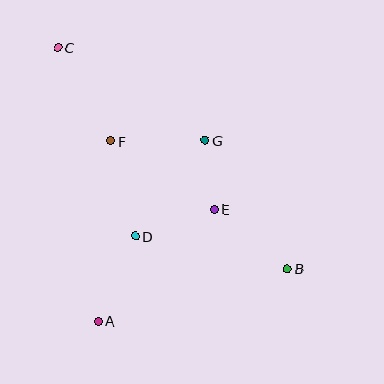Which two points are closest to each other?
Points E and G are closest to each other.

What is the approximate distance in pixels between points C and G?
The distance between C and G is approximately 174 pixels.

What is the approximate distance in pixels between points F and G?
The distance between F and G is approximately 94 pixels.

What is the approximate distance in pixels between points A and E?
The distance between A and E is approximately 162 pixels.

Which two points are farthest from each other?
Points B and C are farthest from each other.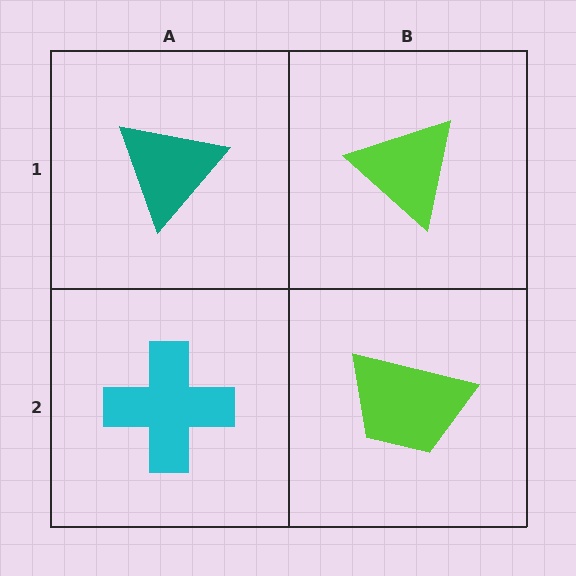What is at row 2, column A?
A cyan cross.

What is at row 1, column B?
A lime triangle.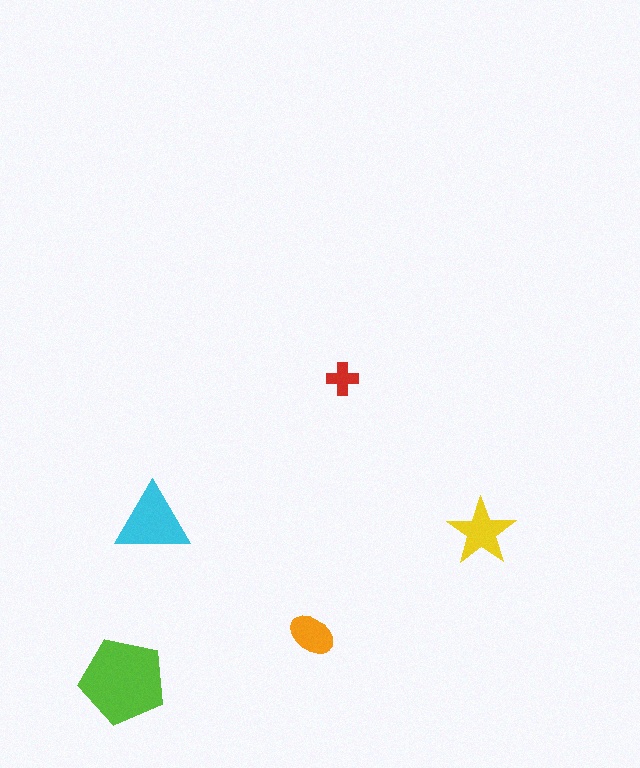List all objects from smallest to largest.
The red cross, the orange ellipse, the yellow star, the cyan triangle, the lime pentagon.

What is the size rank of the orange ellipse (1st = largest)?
4th.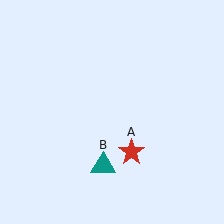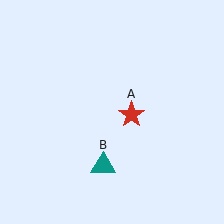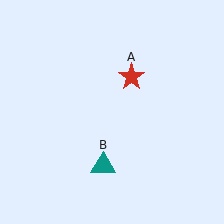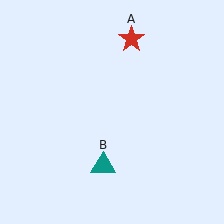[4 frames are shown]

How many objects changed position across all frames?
1 object changed position: red star (object A).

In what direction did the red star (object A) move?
The red star (object A) moved up.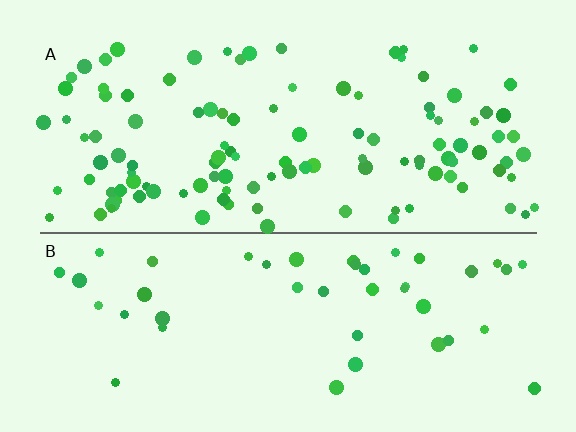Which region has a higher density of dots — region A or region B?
A (the top).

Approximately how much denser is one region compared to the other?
Approximately 2.5× — region A over region B.